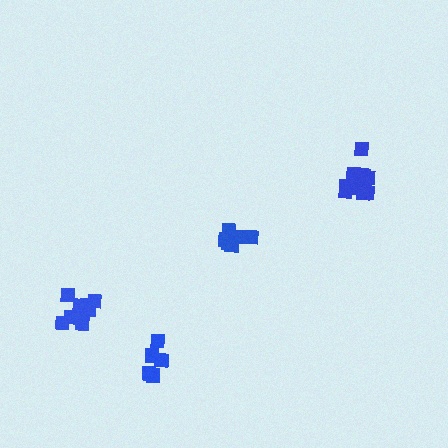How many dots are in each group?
Group 1: 7 dots, Group 2: 12 dots, Group 3: 6 dots, Group 4: 10 dots (35 total).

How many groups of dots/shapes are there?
There are 4 groups.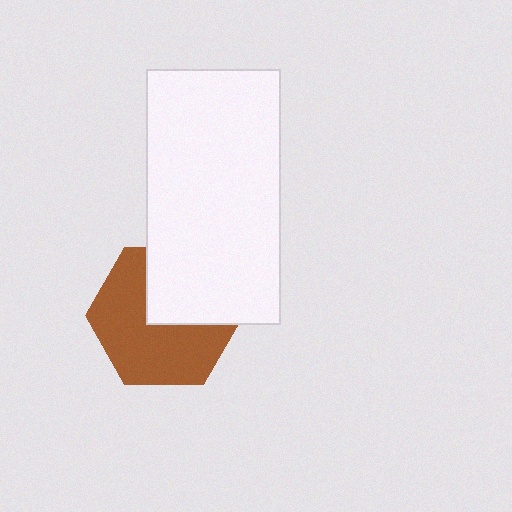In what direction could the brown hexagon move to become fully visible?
The brown hexagon could move down. That would shift it out from behind the white rectangle entirely.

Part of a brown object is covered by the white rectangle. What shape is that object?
It is a hexagon.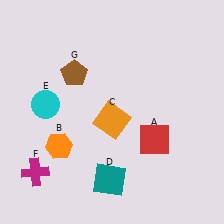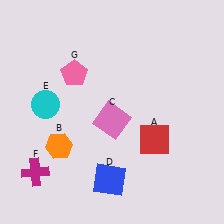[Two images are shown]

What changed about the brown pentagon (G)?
In Image 1, G is brown. In Image 2, it changed to pink.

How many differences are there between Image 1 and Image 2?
There are 3 differences between the two images.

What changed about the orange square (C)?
In Image 1, C is orange. In Image 2, it changed to pink.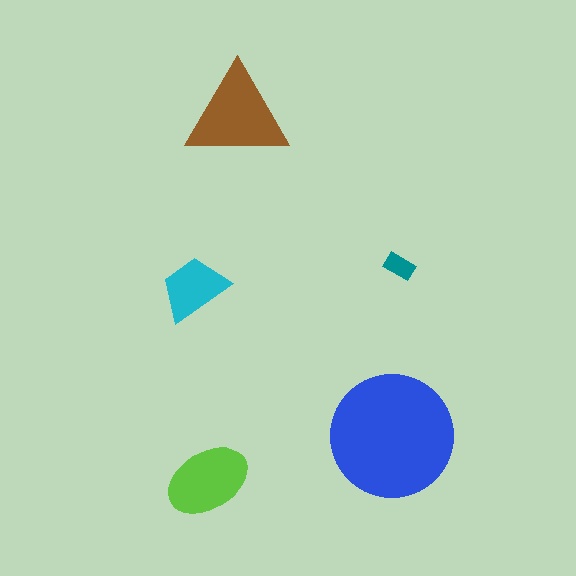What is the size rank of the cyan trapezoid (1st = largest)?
4th.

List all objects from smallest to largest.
The teal rectangle, the cyan trapezoid, the lime ellipse, the brown triangle, the blue circle.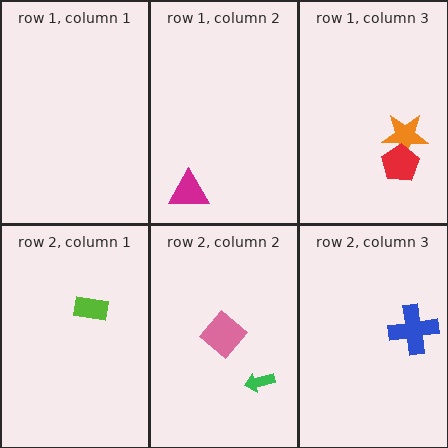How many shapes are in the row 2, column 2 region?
2.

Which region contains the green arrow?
The row 2, column 2 region.